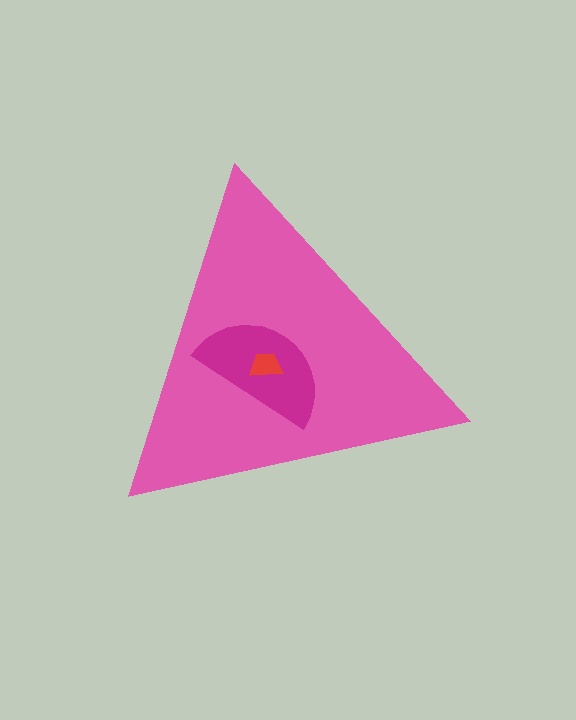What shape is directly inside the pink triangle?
The magenta semicircle.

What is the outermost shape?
The pink triangle.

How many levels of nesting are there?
3.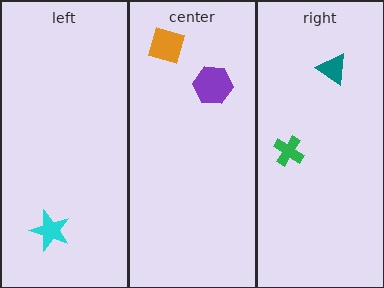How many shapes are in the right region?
2.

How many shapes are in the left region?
1.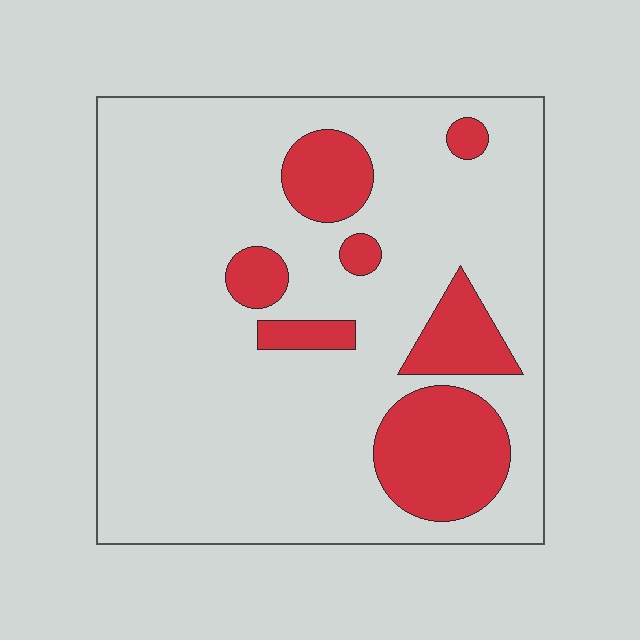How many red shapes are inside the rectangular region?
7.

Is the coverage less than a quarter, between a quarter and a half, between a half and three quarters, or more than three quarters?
Less than a quarter.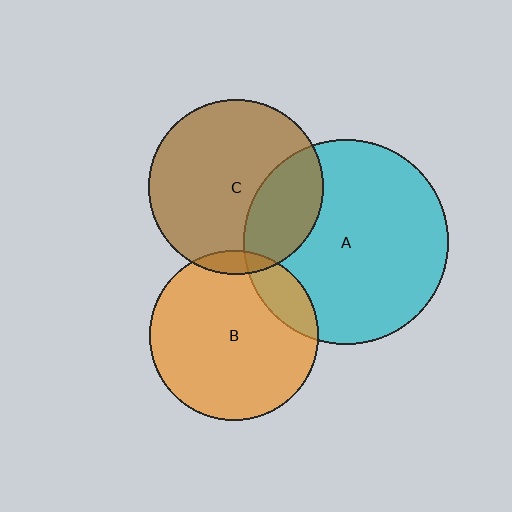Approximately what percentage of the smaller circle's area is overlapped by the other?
Approximately 5%.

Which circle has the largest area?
Circle A (cyan).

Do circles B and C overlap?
Yes.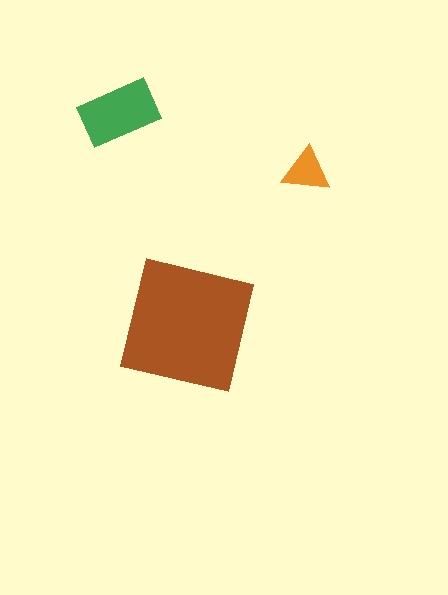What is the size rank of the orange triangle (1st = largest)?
3rd.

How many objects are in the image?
There are 3 objects in the image.